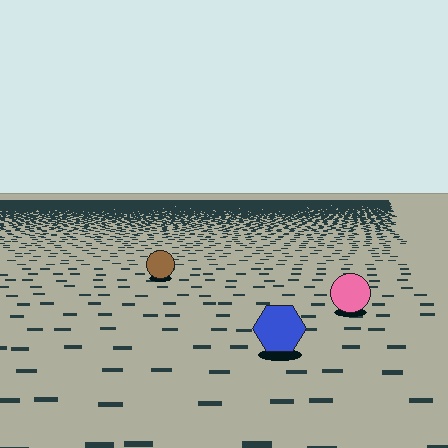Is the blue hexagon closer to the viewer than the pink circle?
Yes. The blue hexagon is closer — you can tell from the texture gradient: the ground texture is coarser near it.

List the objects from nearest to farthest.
From nearest to farthest: the blue hexagon, the pink circle, the brown circle.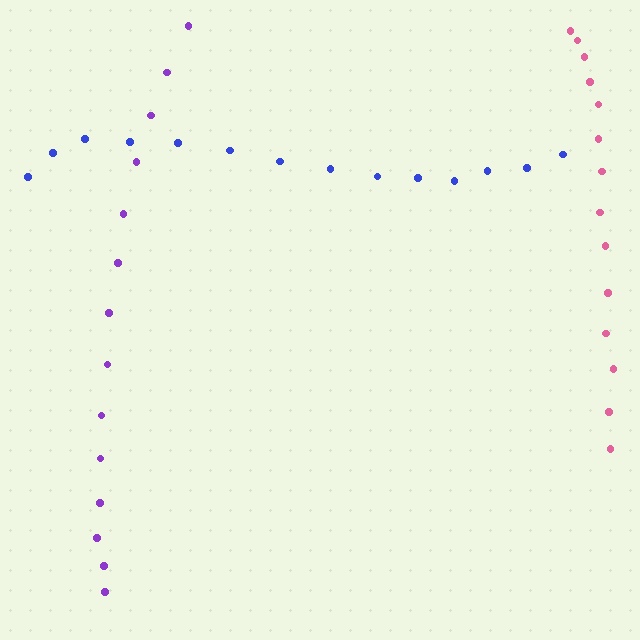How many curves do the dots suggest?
There are 3 distinct paths.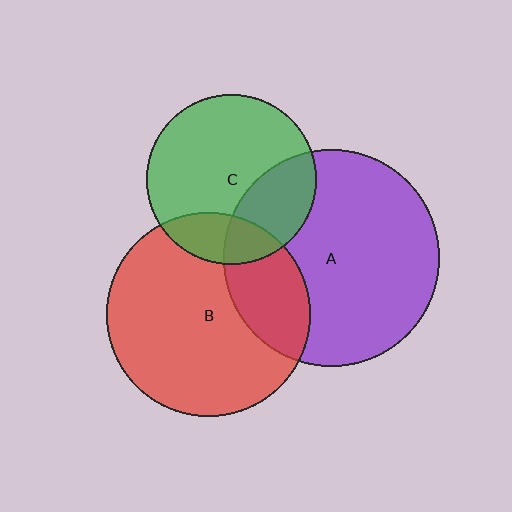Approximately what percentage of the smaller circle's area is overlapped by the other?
Approximately 30%.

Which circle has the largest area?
Circle A (purple).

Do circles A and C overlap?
Yes.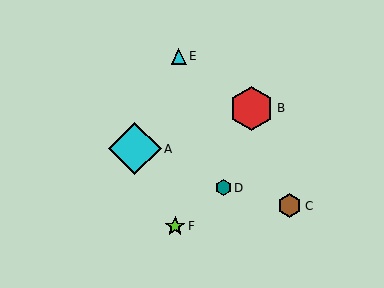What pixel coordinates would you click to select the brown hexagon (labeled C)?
Click at (289, 206) to select the brown hexagon C.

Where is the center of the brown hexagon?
The center of the brown hexagon is at (289, 206).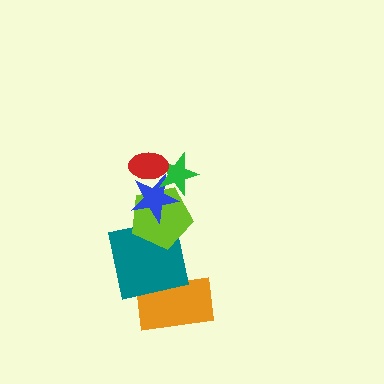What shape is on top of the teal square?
The lime pentagon is on top of the teal square.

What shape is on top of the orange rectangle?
The teal square is on top of the orange rectangle.